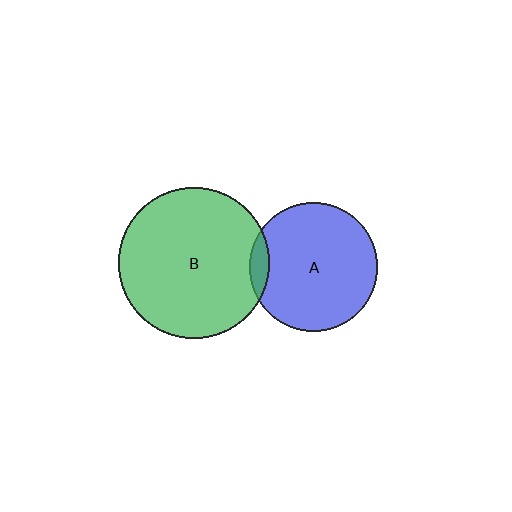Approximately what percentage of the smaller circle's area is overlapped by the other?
Approximately 10%.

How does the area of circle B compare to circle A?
Approximately 1.4 times.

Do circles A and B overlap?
Yes.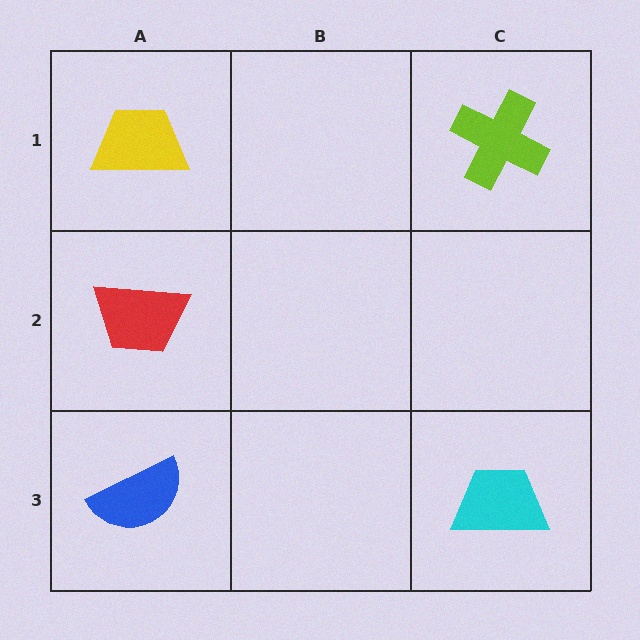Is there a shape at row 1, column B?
No, that cell is empty.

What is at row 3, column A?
A blue semicircle.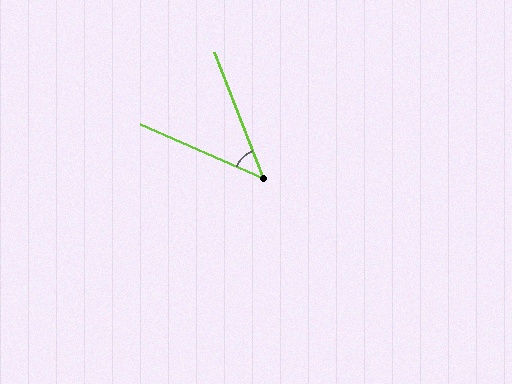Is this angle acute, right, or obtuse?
It is acute.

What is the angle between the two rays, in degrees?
Approximately 45 degrees.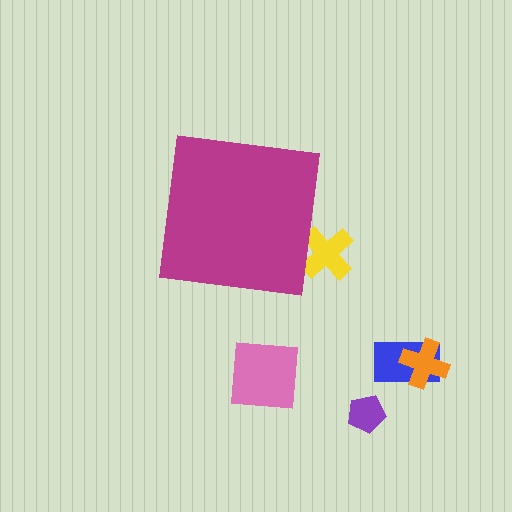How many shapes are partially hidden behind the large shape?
1 shape is partially hidden.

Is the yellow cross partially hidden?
Yes, the yellow cross is partially hidden behind the magenta square.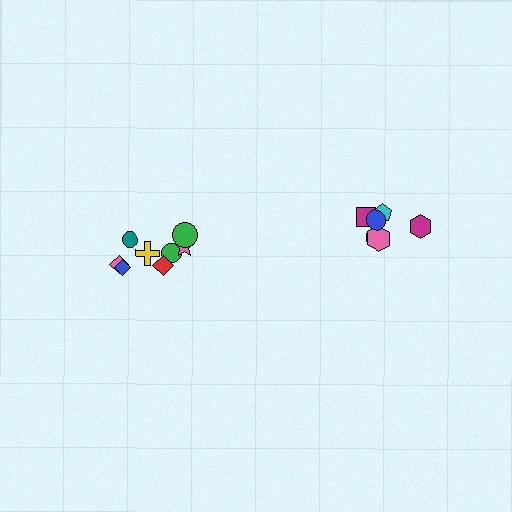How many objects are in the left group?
There are 8 objects.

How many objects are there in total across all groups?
There are 14 objects.